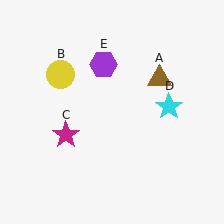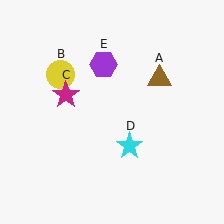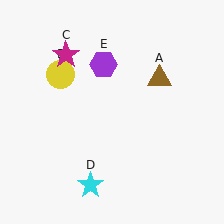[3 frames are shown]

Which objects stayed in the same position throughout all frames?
Brown triangle (object A) and yellow circle (object B) and purple hexagon (object E) remained stationary.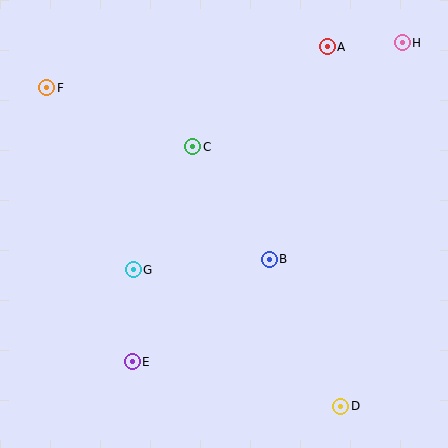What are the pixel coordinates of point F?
Point F is at (47, 88).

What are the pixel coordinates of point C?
Point C is at (193, 147).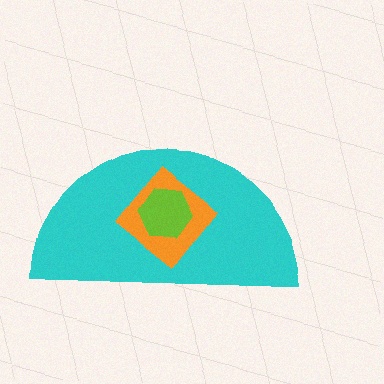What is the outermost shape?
The cyan semicircle.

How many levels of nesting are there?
3.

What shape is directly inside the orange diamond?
The lime hexagon.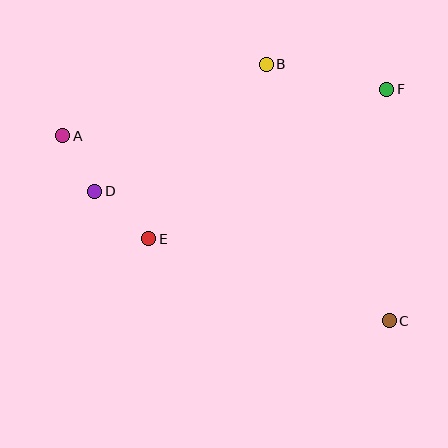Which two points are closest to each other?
Points A and D are closest to each other.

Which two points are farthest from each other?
Points A and C are farthest from each other.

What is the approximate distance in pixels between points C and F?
The distance between C and F is approximately 232 pixels.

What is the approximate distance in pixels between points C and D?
The distance between C and D is approximately 322 pixels.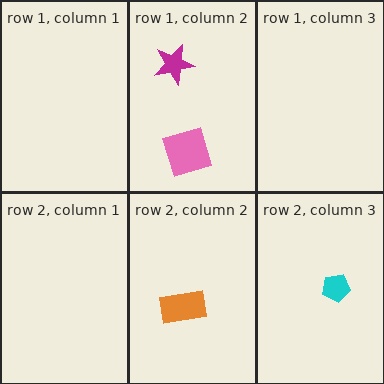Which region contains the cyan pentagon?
The row 2, column 3 region.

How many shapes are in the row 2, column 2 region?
1.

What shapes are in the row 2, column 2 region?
The orange rectangle.